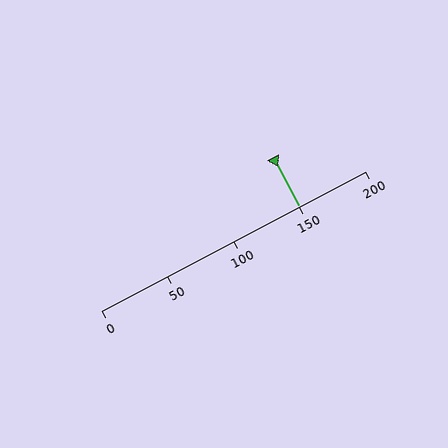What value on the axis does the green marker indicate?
The marker indicates approximately 150.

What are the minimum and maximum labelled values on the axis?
The axis runs from 0 to 200.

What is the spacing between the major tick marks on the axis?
The major ticks are spaced 50 apart.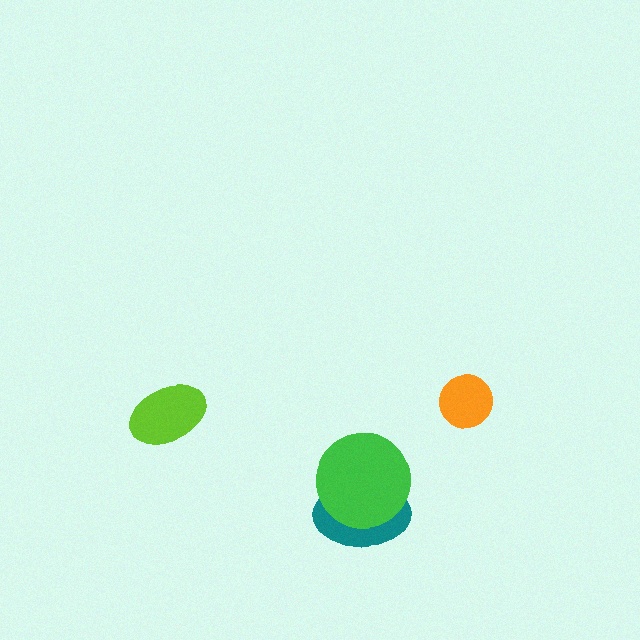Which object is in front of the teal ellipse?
The green circle is in front of the teal ellipse.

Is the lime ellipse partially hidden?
No, no other shape covers it.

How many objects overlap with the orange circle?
0 objects overlap with the orange circle.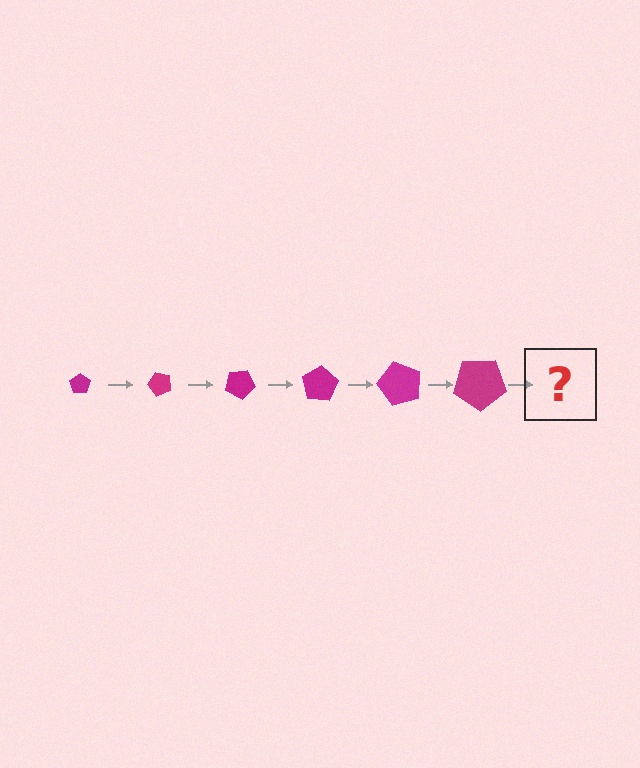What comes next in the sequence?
The next element should be a pentagon, larger than the previous one and rotated 300 degrees from the start.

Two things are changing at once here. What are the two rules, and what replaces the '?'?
The two rules are that the pentagon grows larger each step and it rotates 50 degrees each step. The '?' should be a pentagon, larger than the previous one and rotated 300 degrees from the start.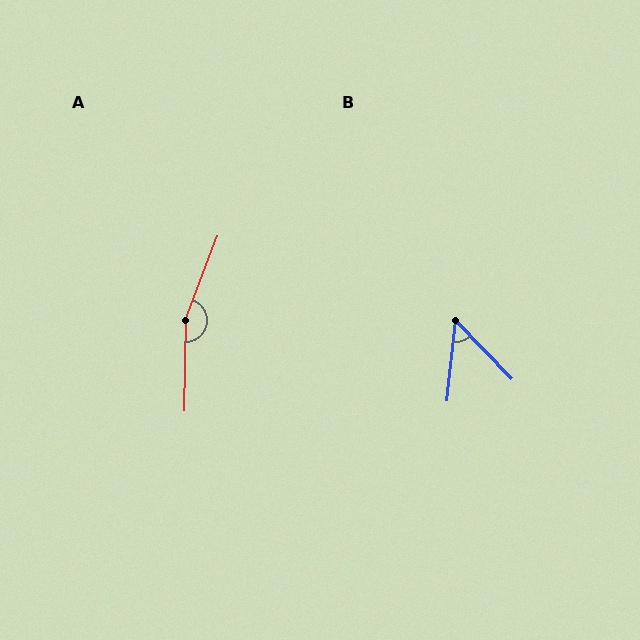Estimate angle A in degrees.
Approximately 160 degrees.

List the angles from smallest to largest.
B (50°), A (160°).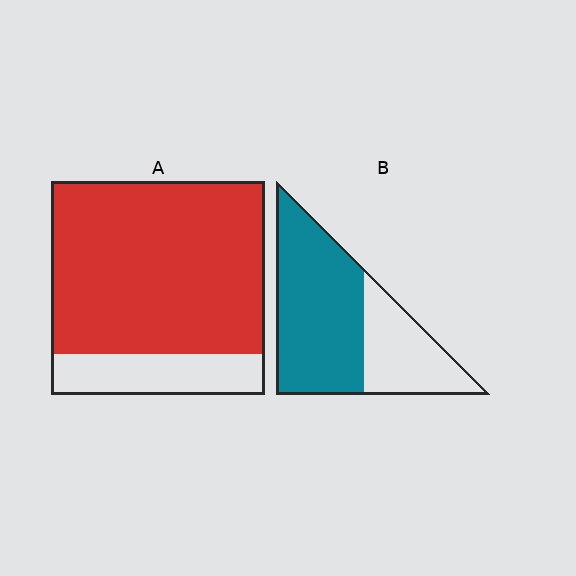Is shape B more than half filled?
Yes.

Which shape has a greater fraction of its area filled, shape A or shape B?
Shape A.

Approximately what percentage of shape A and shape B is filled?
A is approximately 80% and B is approximately 65%.